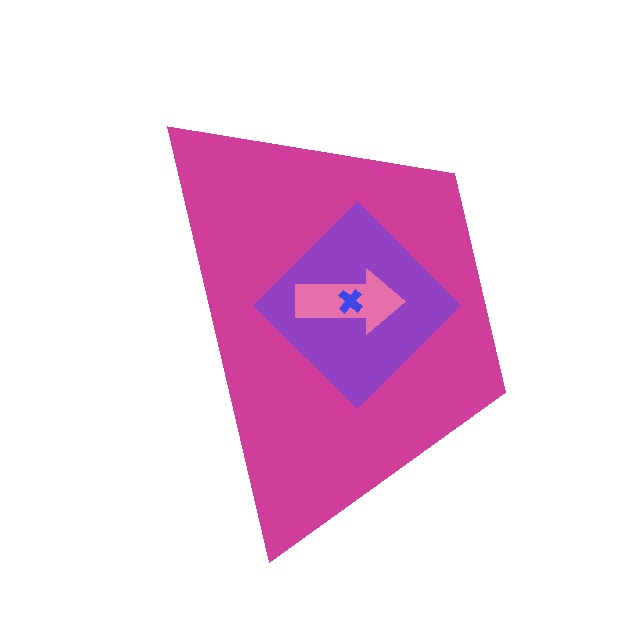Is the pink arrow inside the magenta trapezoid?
Yes.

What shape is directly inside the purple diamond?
The pink arrow.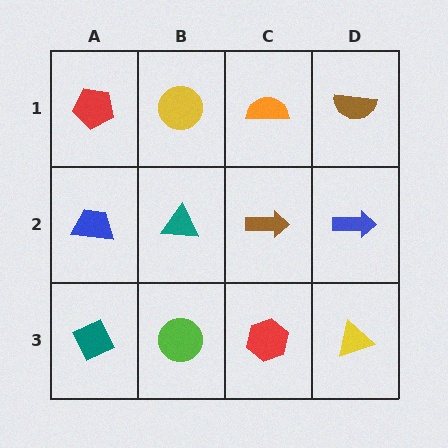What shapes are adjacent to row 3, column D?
A blue arrow (row 2, column D), a red hexagon (row 3, column C).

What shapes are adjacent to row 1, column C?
A brown arrow (row 2, column C), a yellow circle (row 1, column B), a brown semicircle (row 1, column D).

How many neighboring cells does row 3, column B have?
3.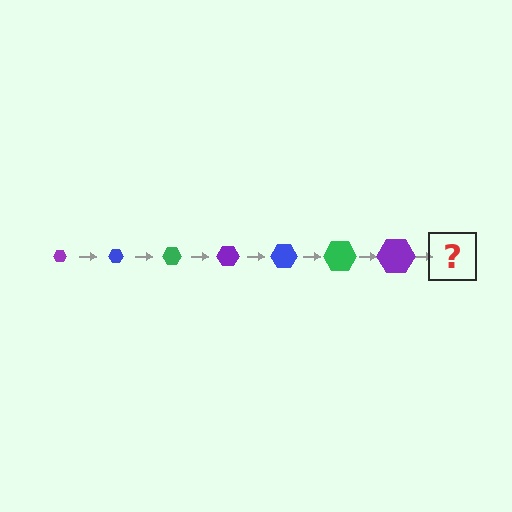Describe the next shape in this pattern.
It should be a blue hexagon, larger than the previous one.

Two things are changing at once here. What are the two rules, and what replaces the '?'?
The two rules are that the hexagon grows larger each step and the color cycles through purple, blue, and green. The '?' should be a blue hexagon, larger than the previous one.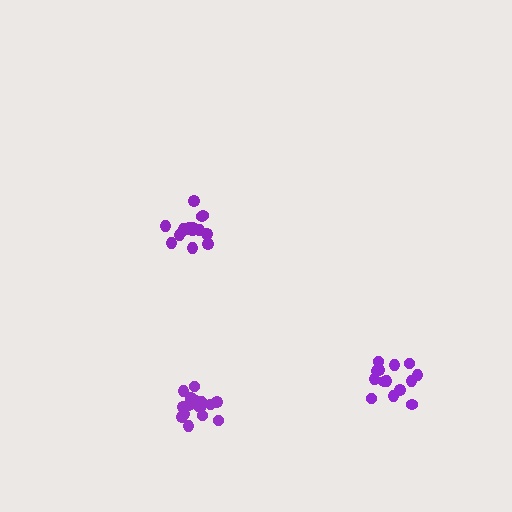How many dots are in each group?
Group 1: 16 dots, Group 2: 16 dots, Group 3: 14 dots (46 total).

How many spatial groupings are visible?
There are 3 spatial groupings.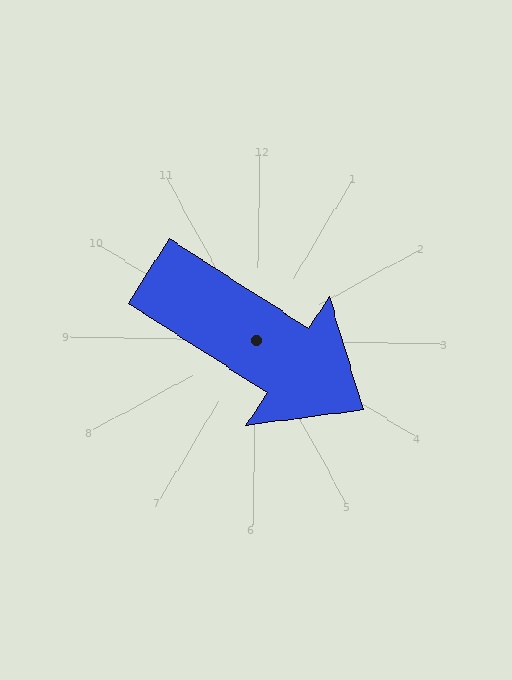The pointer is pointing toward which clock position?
Roughly 4 o'clock.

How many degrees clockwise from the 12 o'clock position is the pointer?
Approximately 122 degrees.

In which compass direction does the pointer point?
Southeast.